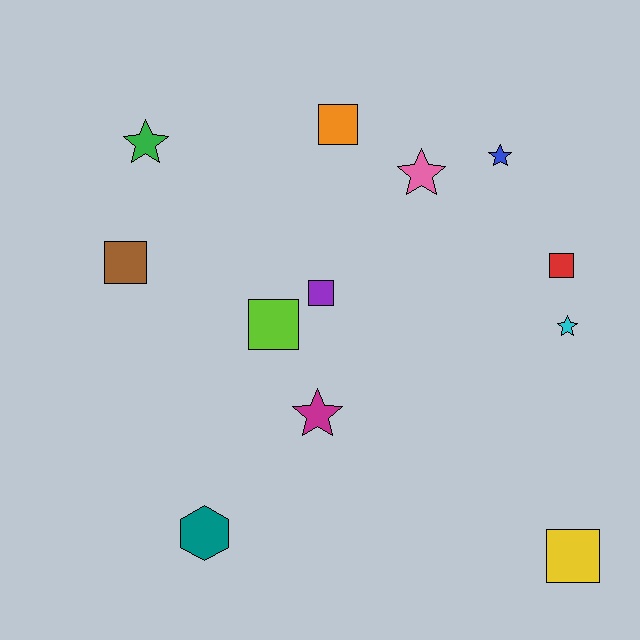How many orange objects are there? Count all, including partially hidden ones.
There is 1 orange object.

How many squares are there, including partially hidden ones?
There are 6 squares.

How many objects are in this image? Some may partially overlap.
There are 12 objects.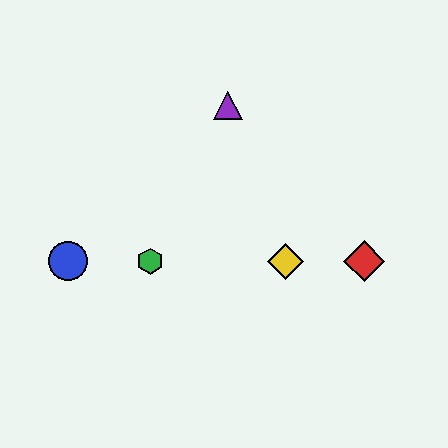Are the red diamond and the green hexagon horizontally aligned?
Yes, both are at y≈261.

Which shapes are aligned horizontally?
The red diamond, the blue circle, the green hexagon, the yellow diamond are aligned horizontally.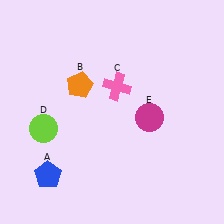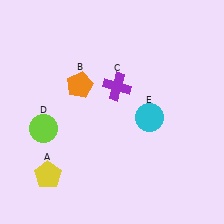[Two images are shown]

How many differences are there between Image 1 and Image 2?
There are 3 differences between the two images.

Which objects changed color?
A changed from blue to yellow. C changed from pink to purple. E changed from magenta to cyan.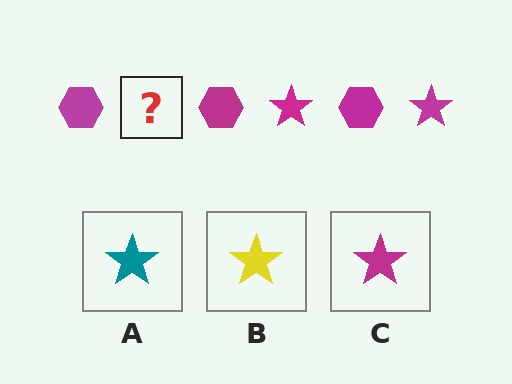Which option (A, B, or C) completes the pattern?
C.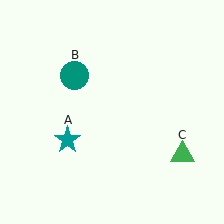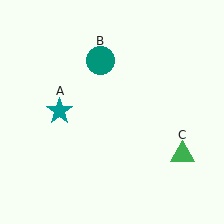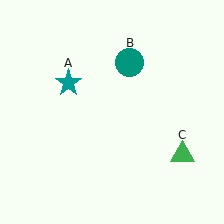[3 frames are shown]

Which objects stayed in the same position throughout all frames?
Green triangle (object C) remained stationary.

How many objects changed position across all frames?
2 objects changed position: teal star (object A), teal circle (object B).